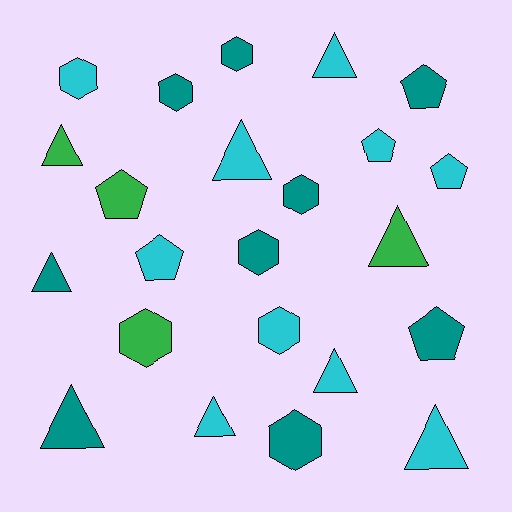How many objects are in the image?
There are 23 objects.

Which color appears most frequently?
Cyan, with 10 objects.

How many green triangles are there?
There are 2 green triangles.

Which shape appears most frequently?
Triangle, with 9 objects.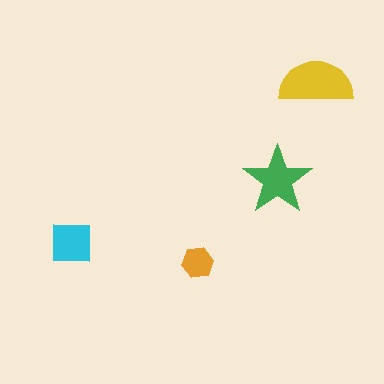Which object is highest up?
The yellow semicircle is topmost.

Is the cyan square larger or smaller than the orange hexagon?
Larger.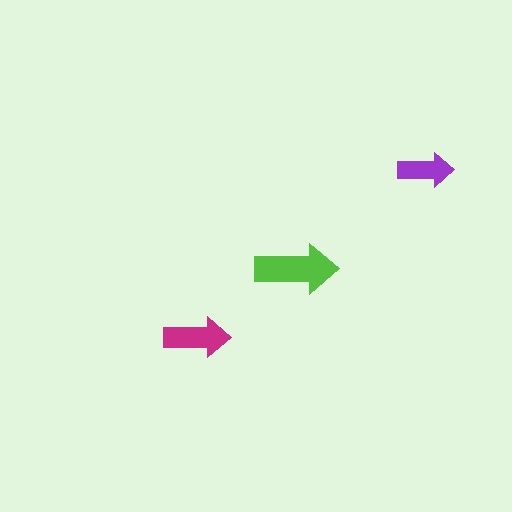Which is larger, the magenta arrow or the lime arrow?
The lime one.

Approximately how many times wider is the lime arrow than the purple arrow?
About 1.5 times wider.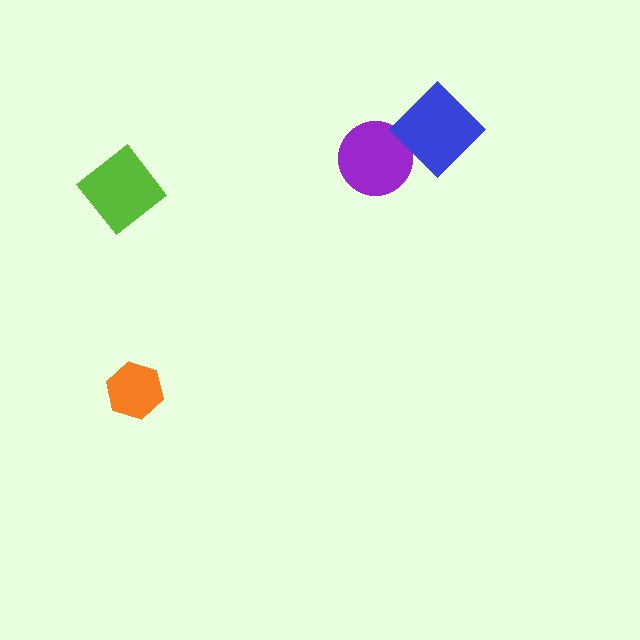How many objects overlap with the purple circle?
1 object overlaps with the purple circle.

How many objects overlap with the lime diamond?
0 objects overlap with the lime diamond.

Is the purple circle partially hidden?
Yes, it is partially covered by another shape.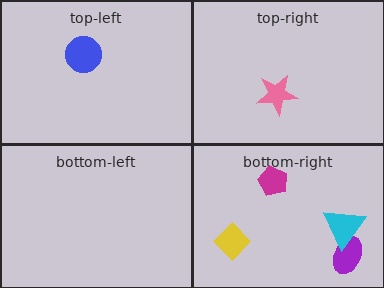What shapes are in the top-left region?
The blue circle.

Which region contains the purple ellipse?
The bottom-right region.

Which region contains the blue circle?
The top-left region.